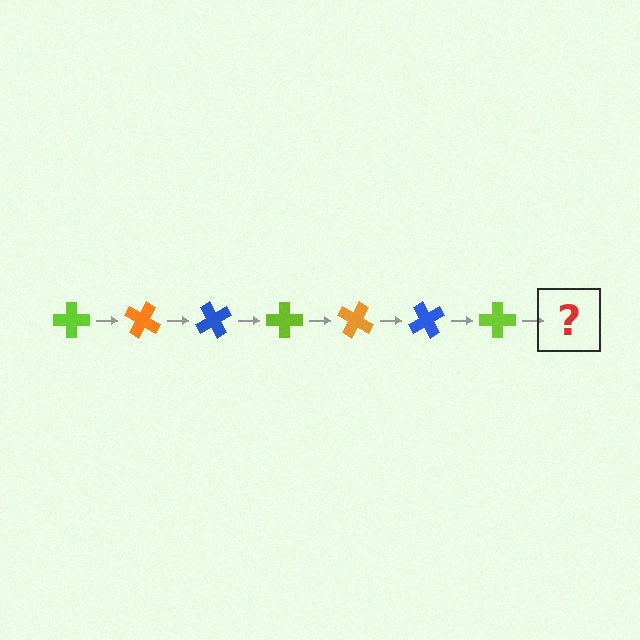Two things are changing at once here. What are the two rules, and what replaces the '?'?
The two rules are that it rotates 30 degrees each step and the color cycles through lime, orange, and blue. The '?' should be an orange cross, rotated 210 degrees from the start.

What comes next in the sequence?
The next element should be an orange cross, rotated 210 degrees from the start.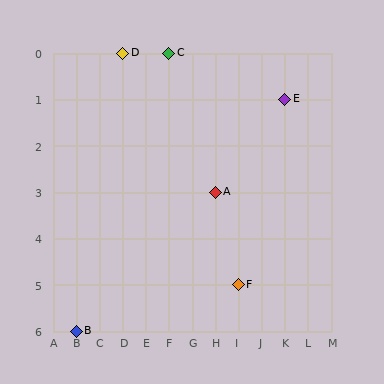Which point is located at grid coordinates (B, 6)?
Point B is at (B, 6).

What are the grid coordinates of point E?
Point E is at grid coordinates (K, 1).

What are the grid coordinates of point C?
Point C is at grid coordinates (F, 0).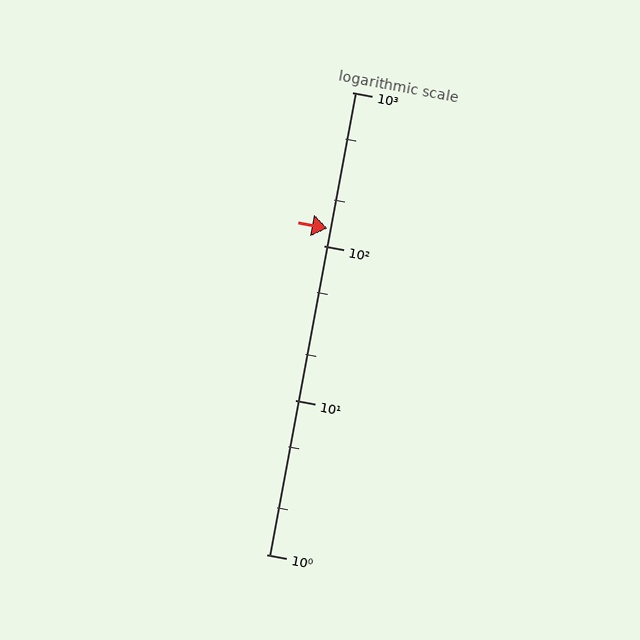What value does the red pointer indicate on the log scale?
The pointer indicates approximately 130.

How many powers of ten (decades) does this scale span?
The scale spans 3 decades, from 1 to 1000.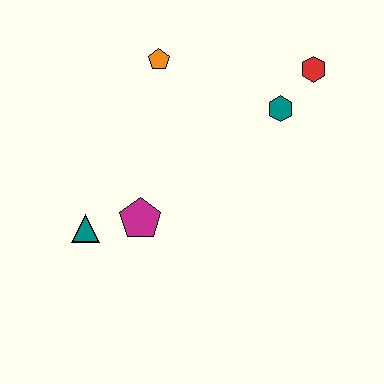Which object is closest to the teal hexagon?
The red hexagon is closest to the teal hexagon.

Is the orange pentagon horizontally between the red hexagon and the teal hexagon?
No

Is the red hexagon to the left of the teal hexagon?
No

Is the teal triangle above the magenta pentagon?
No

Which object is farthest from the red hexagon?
The teal triangle is farthest from the red hexagon.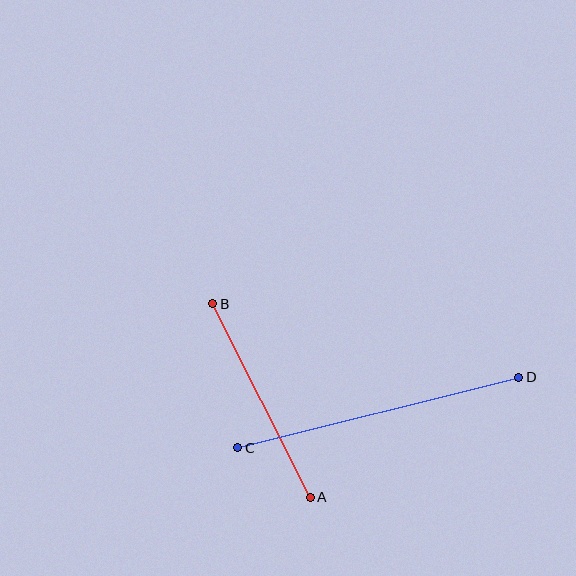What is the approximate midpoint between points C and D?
The midpoint is at approximately (378, 412) pixels.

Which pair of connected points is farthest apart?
Points C and D are farthest apart.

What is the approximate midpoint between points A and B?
The midpoint is at approximately (262, 401) pixels.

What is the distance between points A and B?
The distance is approximately 216 pixels.